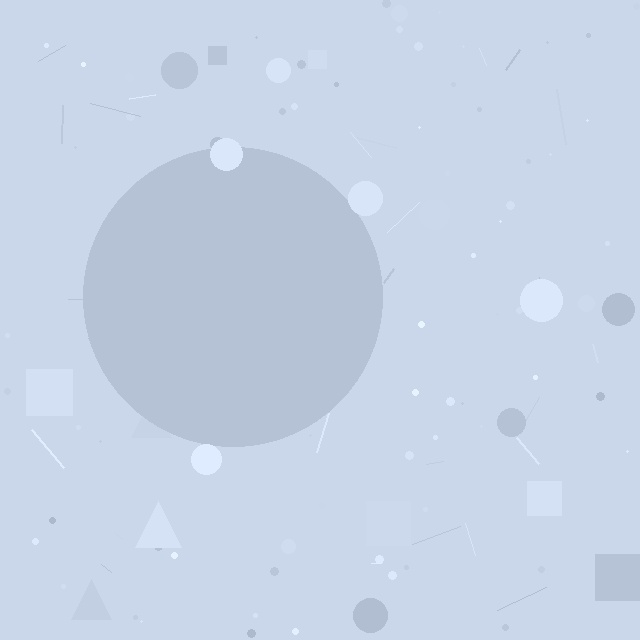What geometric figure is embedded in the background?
A circle is embedded in the background.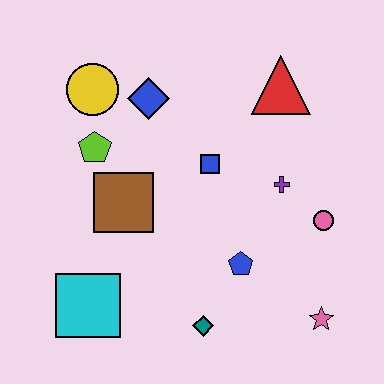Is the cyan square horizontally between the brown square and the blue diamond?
No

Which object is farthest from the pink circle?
The yellow circle is farthest from the pink circle.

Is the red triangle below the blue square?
No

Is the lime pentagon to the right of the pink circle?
No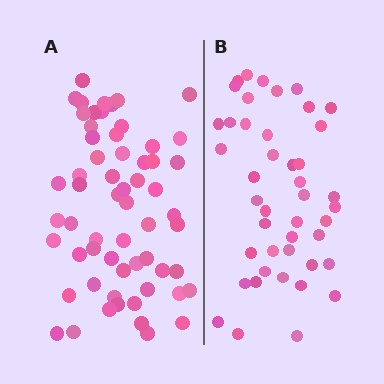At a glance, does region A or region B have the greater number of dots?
Region A (the left region) has more dots.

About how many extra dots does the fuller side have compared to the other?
Region A has approximately 15 more dots than region B.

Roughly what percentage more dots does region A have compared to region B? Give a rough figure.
About 35% more.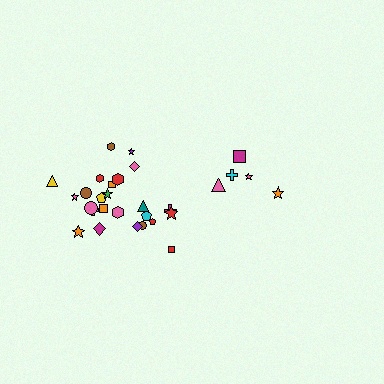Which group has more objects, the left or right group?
The left group.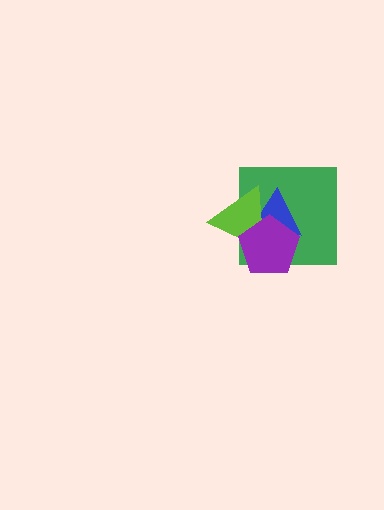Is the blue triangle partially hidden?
Yes, it is partially covered by another shape.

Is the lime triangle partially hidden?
Yes, it is partially covered by another shape.